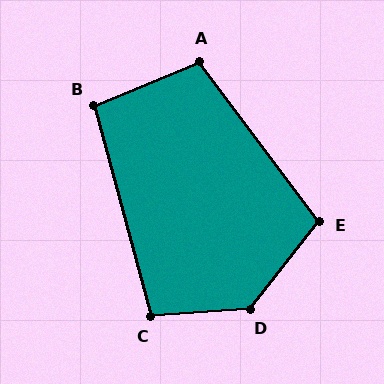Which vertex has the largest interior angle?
D, at approximately 132 degrees.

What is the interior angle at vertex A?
Approximately 104 degrees (obtuse).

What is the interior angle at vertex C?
Approximately 101 degrees (obtuse).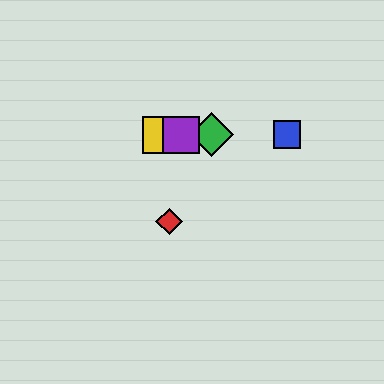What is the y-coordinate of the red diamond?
The red diamond is at y≈222.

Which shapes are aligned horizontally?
The blue square, the green diamond, the yellow square, the purple square are aligned horizontally.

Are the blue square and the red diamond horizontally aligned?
No, the blue square is at y≈135 and the red diamond is at y≈222.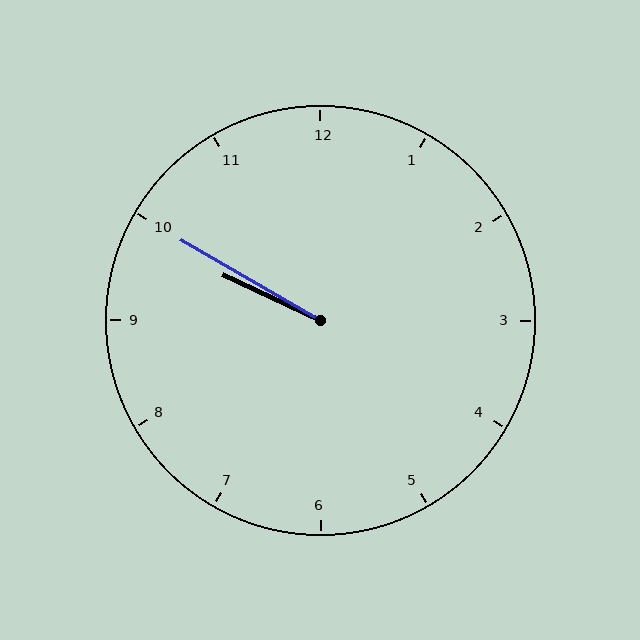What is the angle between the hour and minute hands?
Approximately 5 degrees.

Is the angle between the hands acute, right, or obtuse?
It is acute.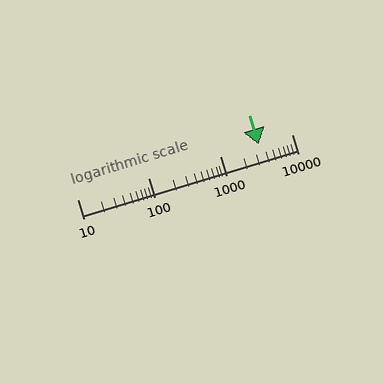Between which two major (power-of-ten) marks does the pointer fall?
The pointer is between 1000 and 10000.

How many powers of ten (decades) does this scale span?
The scale spans 3 decades, from 10 to 10000.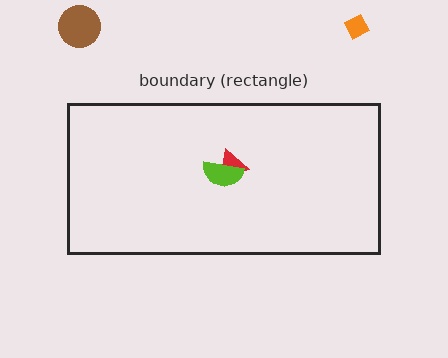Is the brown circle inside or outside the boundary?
Outside.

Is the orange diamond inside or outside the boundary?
Outside.